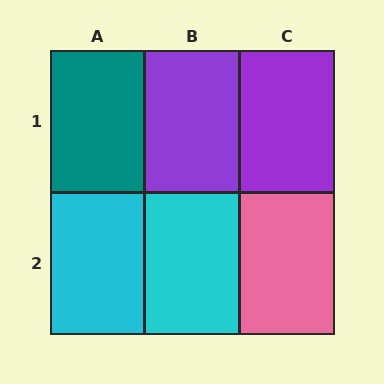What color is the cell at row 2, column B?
Cyan.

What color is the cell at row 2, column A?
Cyan.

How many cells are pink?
1 cell is pink.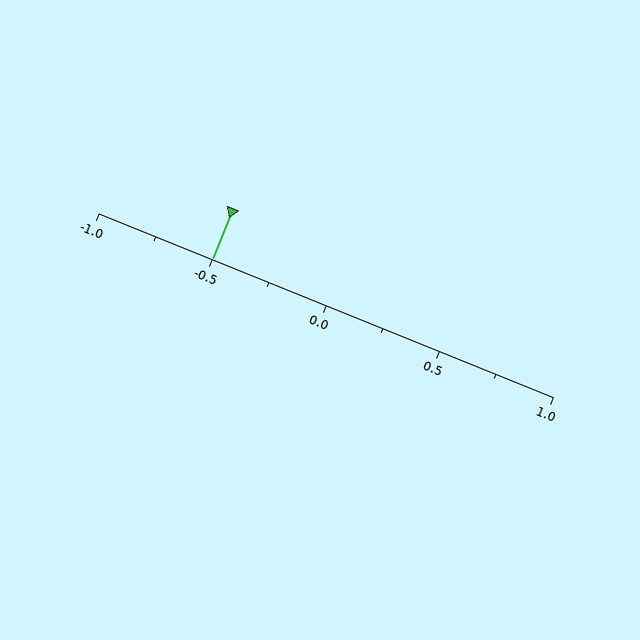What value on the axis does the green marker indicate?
The marker indicates approximately -0.5.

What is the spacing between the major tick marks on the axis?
The major ticks are spaced 0.5 apart.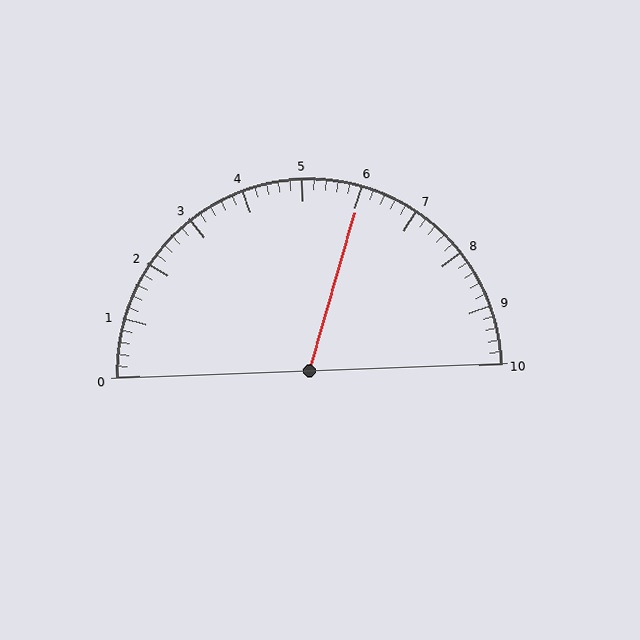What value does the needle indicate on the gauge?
The needle indicates approximately 6.0.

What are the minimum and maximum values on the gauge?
The gauge ranges from 0 to 10.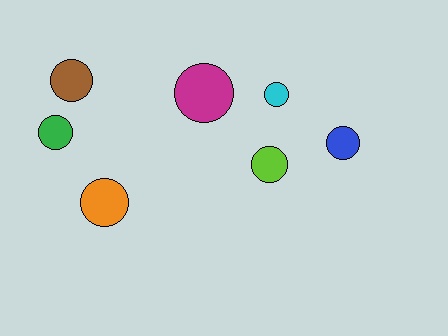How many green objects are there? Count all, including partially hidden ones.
There is 1 green object.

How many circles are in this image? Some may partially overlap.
There are 7 circles.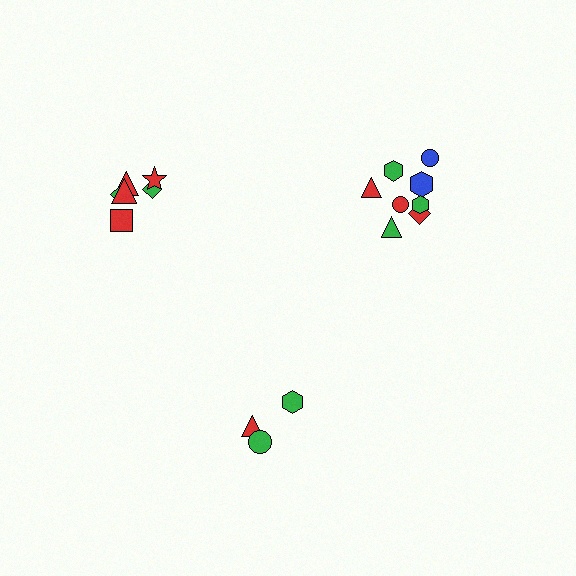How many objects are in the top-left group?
There are 6 objects.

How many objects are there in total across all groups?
There are 17 objects.